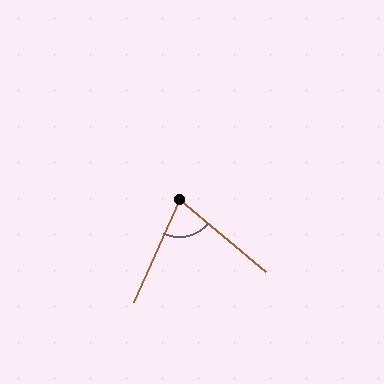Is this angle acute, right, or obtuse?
It is acute.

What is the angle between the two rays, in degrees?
Approximately 74 degrees.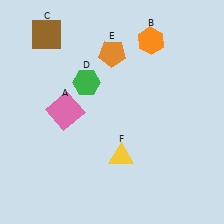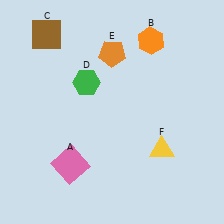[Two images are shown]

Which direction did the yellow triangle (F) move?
The yellow triangle (F) moved right.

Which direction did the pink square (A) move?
The pink square (A) moved down.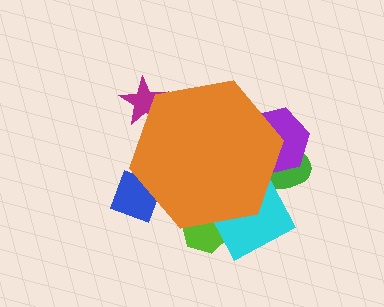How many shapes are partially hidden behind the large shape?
6 shapes are partially hidden.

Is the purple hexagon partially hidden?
Yes, the purple hexagon is partially hidden behind the orange hexagon.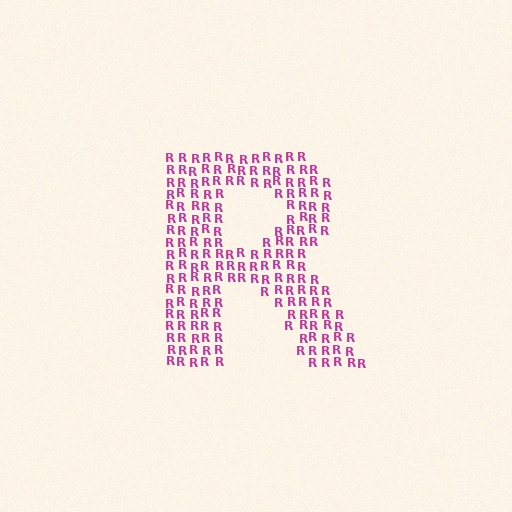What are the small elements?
The small elements are letter R's.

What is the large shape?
The large shape is the letter R.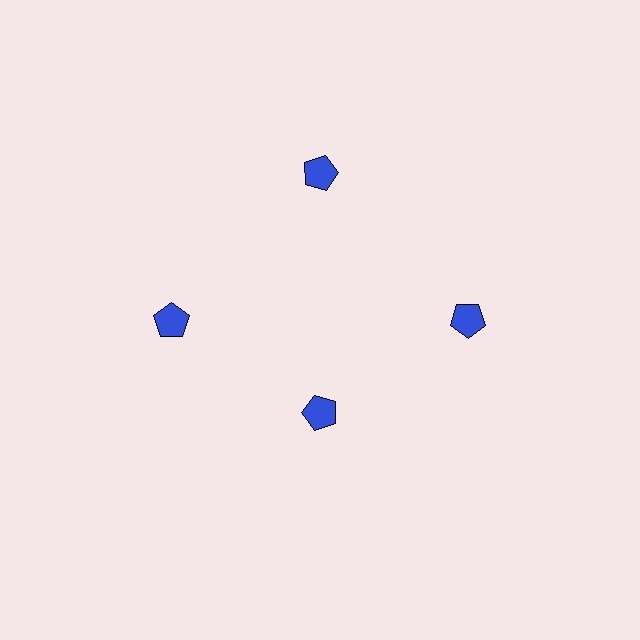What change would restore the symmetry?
The symmetry would be restored by moving it outward, back onto the ring so that all 4 pentagons sit at equal angles and equal distance from the center.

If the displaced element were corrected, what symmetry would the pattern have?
It would have 4-fold rotational symmetry — the pattern would map onto itself every 90 degrees.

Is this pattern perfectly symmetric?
No. The 4 blue pentagons are arranged in a ring, but one element near the 6 o'clock position is pulled inward toward the center, breaking the 4-fold rotational symmetry.